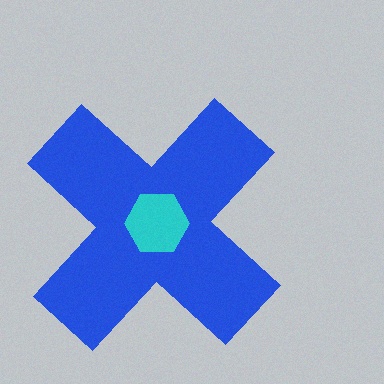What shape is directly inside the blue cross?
The cyan hexagon.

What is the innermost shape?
The cyan hexagon.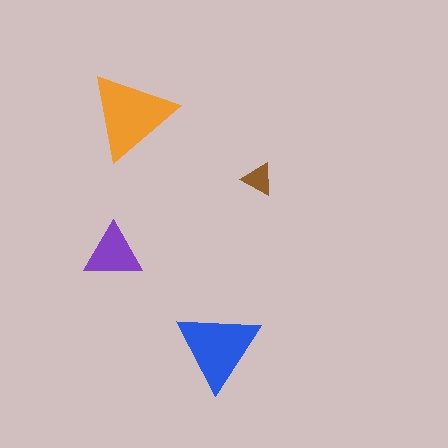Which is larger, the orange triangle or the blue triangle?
The orange one.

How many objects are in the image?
There are 4 objects in the image.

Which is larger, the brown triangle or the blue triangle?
The blue one.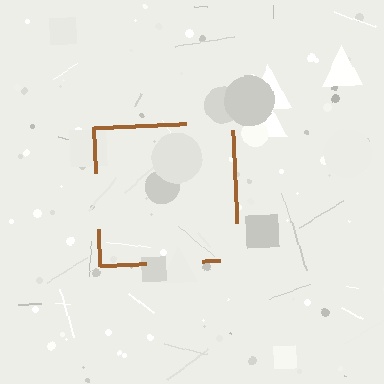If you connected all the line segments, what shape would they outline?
They would outline a square.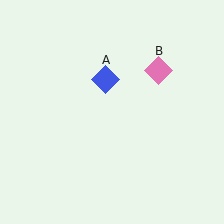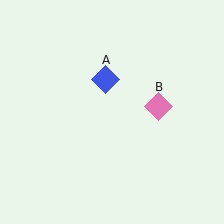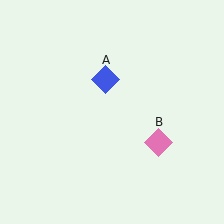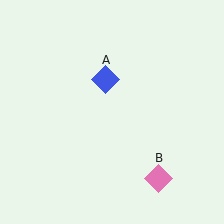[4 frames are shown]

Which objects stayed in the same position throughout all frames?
Blue diamond (object A) remained stationary.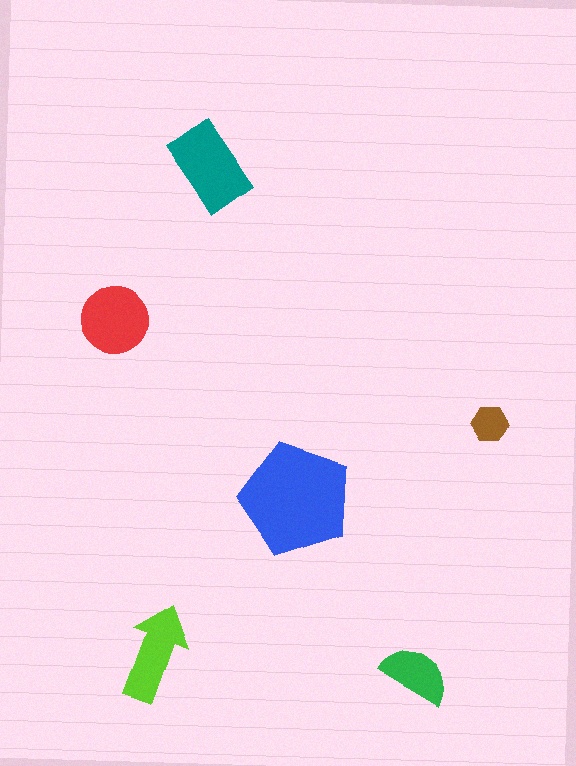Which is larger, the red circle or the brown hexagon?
The red circle.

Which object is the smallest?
The brown hexagon.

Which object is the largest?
The blue pentagon.